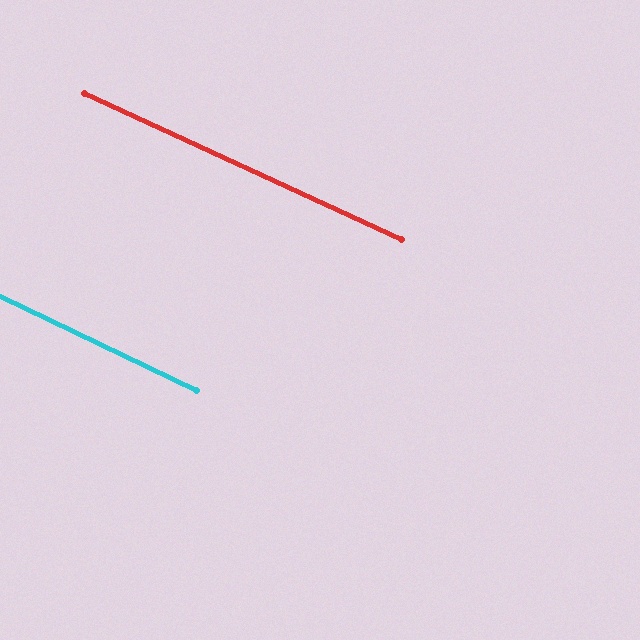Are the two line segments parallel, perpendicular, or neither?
Parallel — their directions differ by only 1.0°.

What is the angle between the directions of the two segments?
Approximately 1 degree.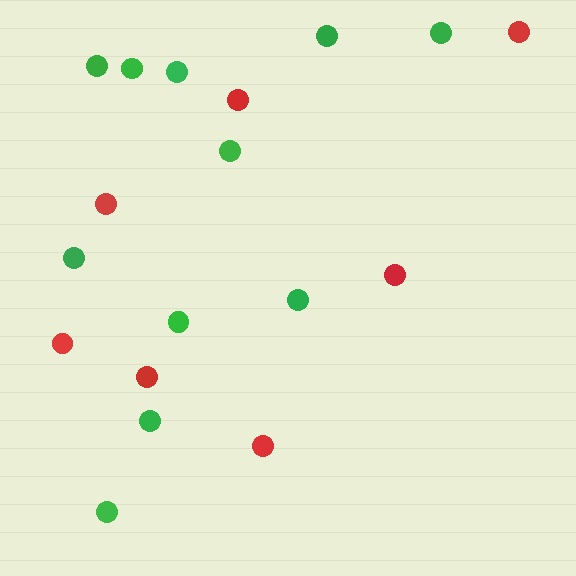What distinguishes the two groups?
There are 2 groups: one group of red circles (7) and one group of green circles (11).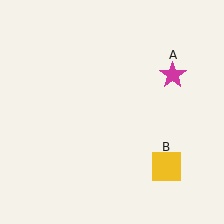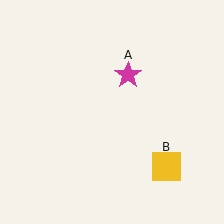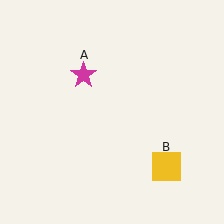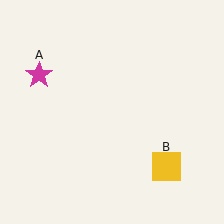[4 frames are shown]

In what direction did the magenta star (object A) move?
The magenta star (object A) moved left.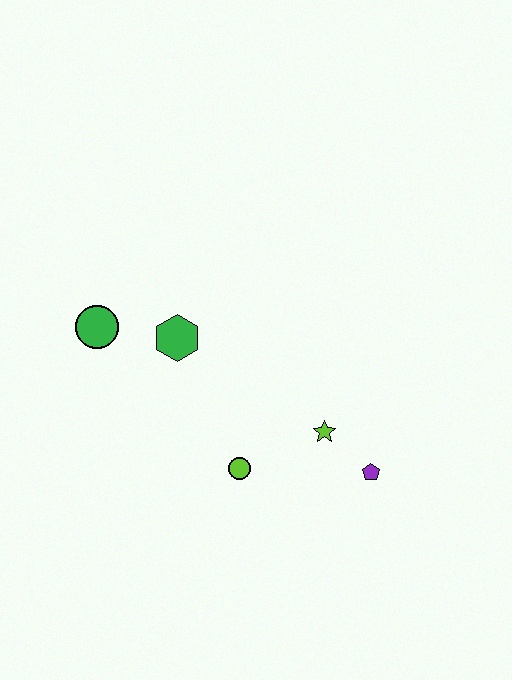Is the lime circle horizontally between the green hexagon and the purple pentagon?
Yes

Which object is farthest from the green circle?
The purple pentagon is farthest from the green circle.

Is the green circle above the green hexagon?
Yes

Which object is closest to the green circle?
The green hexagon is closest to the green circle.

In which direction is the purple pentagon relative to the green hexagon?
The purple pentagon is to the right of the green hexagon.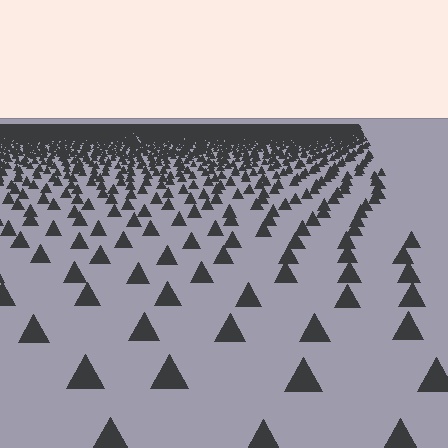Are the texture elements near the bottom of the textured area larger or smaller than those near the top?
Larger. Near the bottom, elements are closer to the viewer and appear at a bigger on-screen size.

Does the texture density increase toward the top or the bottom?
Density increases toward the top.